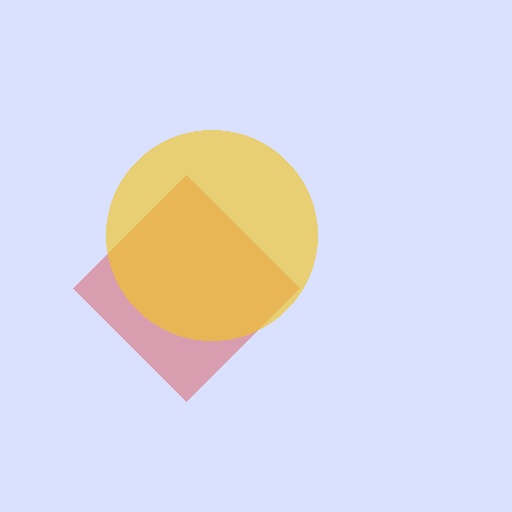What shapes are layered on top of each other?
The layered shapes are: a red diamond, a yellow circle.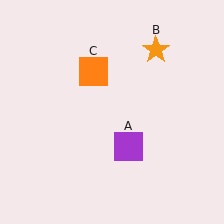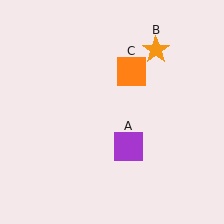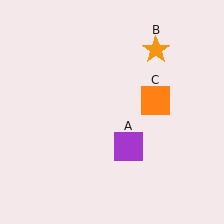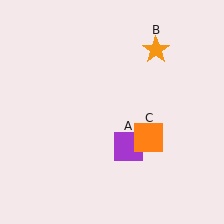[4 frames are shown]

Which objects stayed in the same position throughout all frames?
Purple square (object A) and orange star (object B) remained stationary.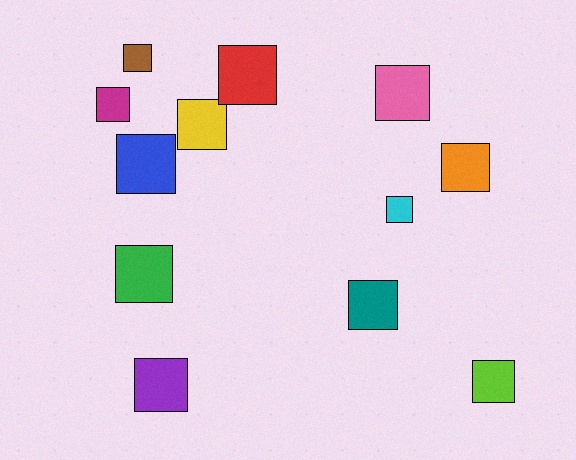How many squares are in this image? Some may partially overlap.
There are 12 squares.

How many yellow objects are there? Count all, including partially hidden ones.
There is 1 yellow object.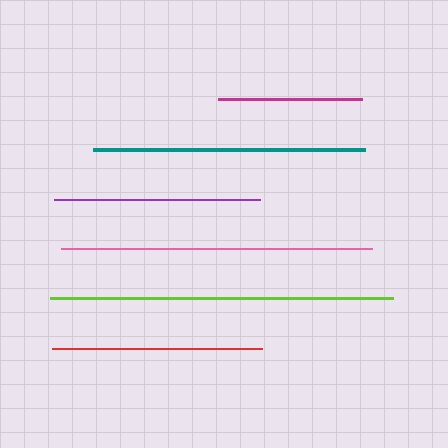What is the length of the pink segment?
The pink segment is approximately 311 pixels long.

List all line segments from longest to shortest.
From longest to shortest: lime, pink, teal, red, purple, magenta.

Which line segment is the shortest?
The magenta line is the shortest at approximately 144 pixels.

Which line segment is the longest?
The lime line is the longest at approximately 344 pixels.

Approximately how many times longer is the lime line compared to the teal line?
The lime line is approximately 1.3 times the length of the teal line.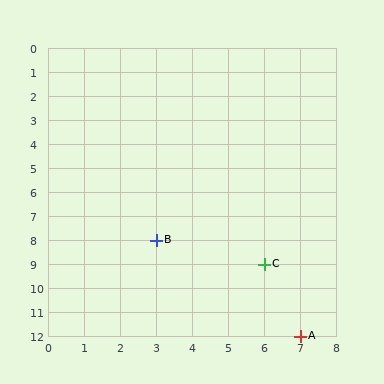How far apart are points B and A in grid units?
Points B and A are 4 columns and 4 rows apart (about 5.7 grid units diagonally).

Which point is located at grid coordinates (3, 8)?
Point B is at (3, 8).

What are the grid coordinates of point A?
Point A is at grid coordinates (7, 12).